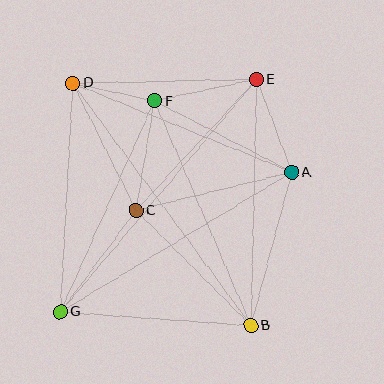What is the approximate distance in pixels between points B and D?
The distance between B and D is approximately 300 pixels.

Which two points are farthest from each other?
Points E and G are farthest from each other.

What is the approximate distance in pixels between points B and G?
The distance between B and G is approximately 191 pixels.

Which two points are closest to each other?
Points D and F are closest to each other.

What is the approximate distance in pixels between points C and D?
The distance between C and D is approximately 142 pixels.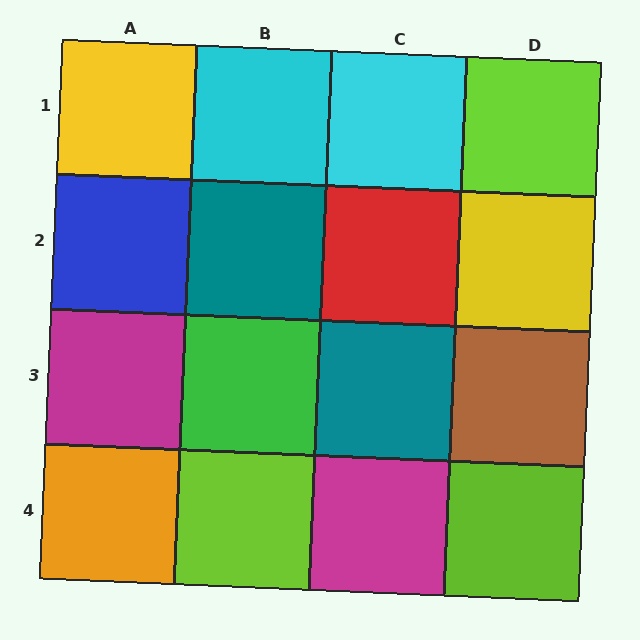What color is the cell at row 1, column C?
Cyan.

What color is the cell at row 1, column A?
Yellow.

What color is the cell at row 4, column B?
Lime.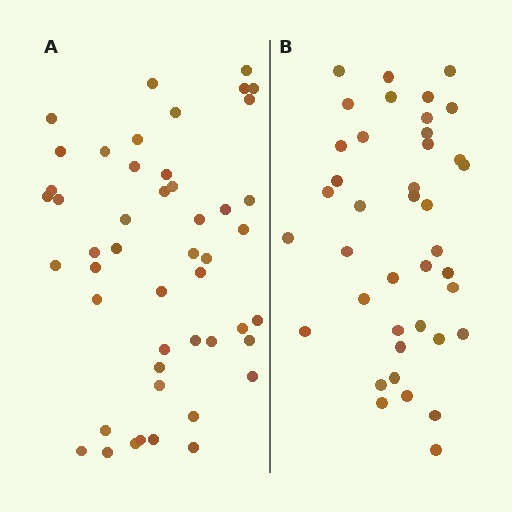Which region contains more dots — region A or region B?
Region A (the left region) has more dots.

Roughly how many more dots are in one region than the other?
Region A has roughly 8 or so more dots than region B.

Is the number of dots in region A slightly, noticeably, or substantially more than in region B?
Region A has only slightly more — the two regions are fairly close. The ratio is roughly 1.2 to 1.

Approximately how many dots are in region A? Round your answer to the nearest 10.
About 50 dots. (The exact count is 48, which rounds to 50.)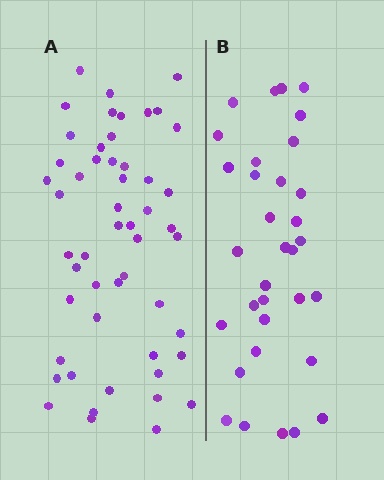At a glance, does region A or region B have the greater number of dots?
Region A (the left region) has more dots.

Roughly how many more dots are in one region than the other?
Region A has approximately 20 more dots than region B.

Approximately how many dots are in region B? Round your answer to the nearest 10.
About 30 dots. (The exact count is 33, which rounds to 30.)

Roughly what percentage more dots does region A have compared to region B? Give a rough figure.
About 60% more.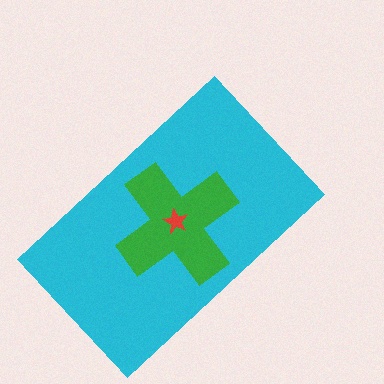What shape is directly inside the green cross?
The red star.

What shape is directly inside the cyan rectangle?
The green cross.